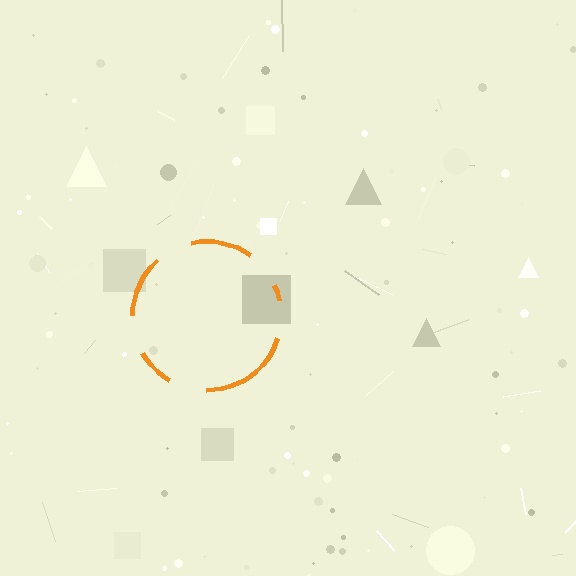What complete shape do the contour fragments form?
The contour fragments form a circle.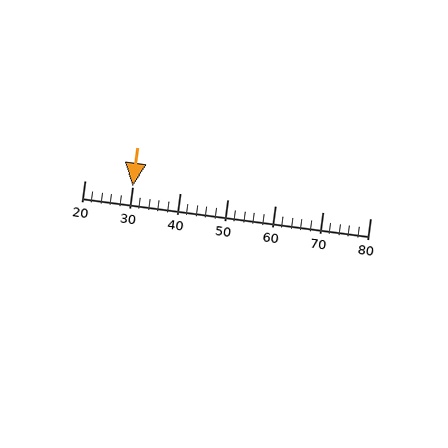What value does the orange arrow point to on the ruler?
The orange arrow points to approximately 30.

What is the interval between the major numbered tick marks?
The major tick marks are spaced 10 units apart.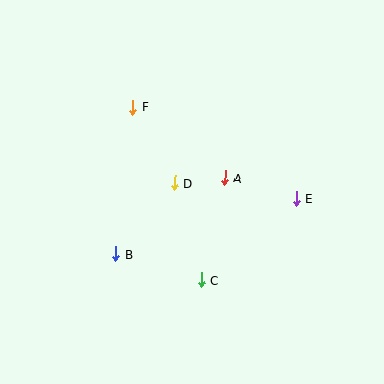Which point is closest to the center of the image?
Point D at (174, 183) is closest to the center.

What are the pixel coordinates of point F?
Point F is at (133, 107).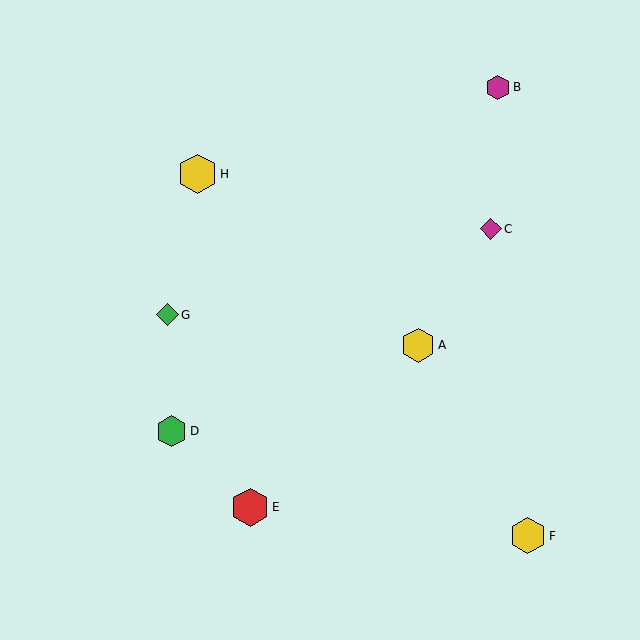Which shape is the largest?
The yellow hexagon (labeled H) is the largest.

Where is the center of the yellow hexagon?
The center of the yellow hexagon is at (528, 536).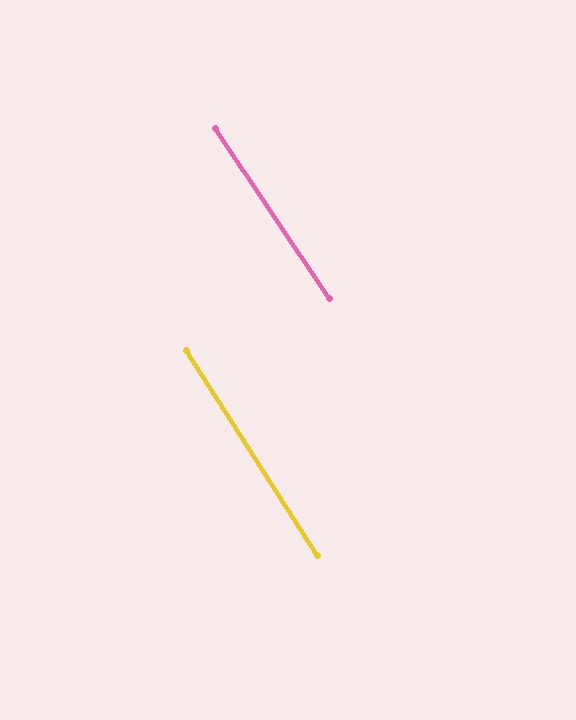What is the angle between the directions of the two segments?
Approximately 1 degree.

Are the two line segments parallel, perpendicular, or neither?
Parallel — their directions differ by only 1.3°.